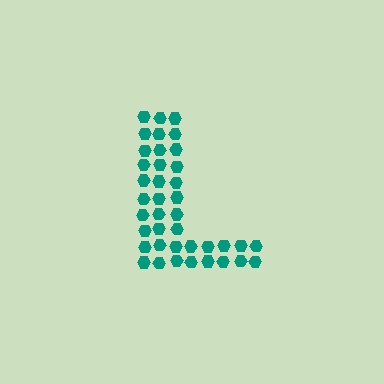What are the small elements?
The small elements are hexagons.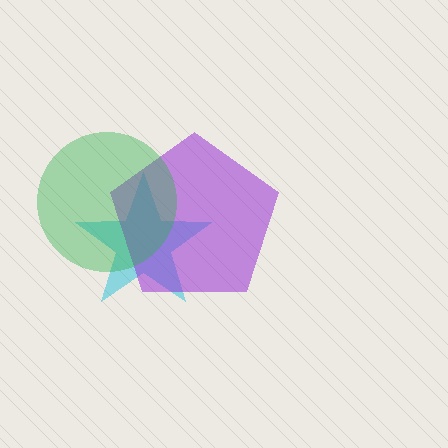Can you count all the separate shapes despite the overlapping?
Yes, there are 3 separate shapes.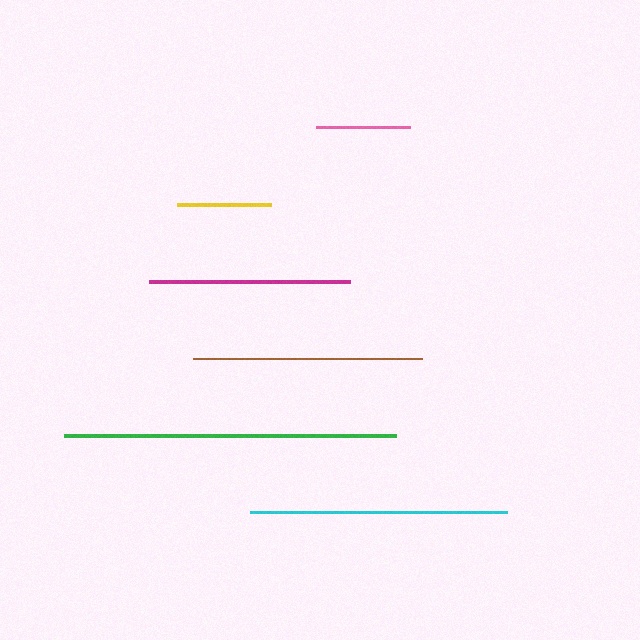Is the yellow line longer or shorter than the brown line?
The brown line is longer than the yellow line.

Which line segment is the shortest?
The yellow line is the shortest at approximately 94 pixels.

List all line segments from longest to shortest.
From longest to shortest: green, cyan, brown, magenta, pink, yellow.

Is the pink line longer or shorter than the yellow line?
The pink line is longer than the yellow line.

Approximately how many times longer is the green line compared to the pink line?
The green line is approximately 3.5 times the length of the pink line.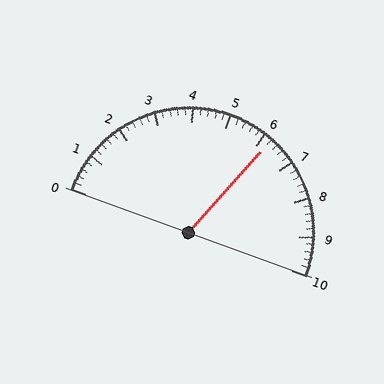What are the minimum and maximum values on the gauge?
The gauge ranges from 0 to 10.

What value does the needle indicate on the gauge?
The needle indicates approximately 6.2.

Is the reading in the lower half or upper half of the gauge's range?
The reading is in the upper half of the range (0 to 10).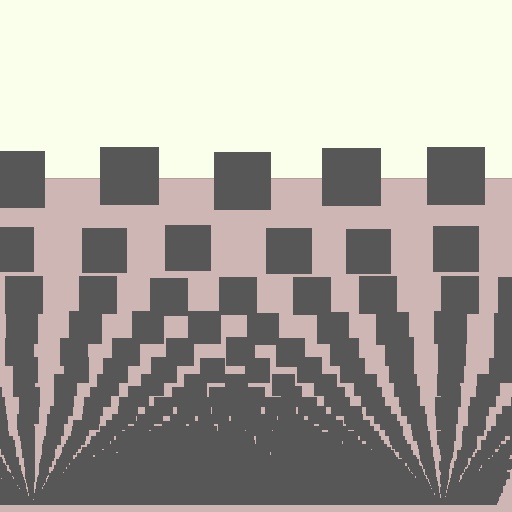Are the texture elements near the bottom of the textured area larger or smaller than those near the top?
Smaller. The gradient is inverted — elements near the bottom are smaller and denser.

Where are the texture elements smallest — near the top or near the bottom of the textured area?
Near the bottom.